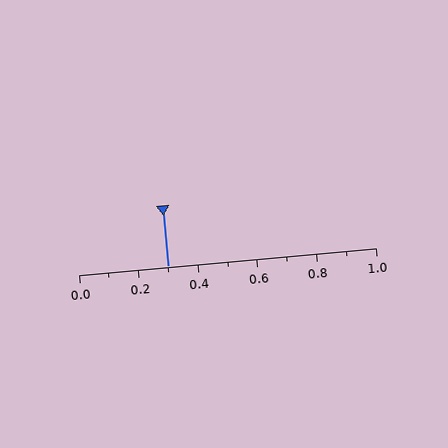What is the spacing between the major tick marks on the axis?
The major ticks are spaced 0.2 apart.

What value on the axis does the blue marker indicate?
The marker indicates approximately 0.3.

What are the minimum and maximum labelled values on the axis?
The axis runs from 0.0 to 1.0.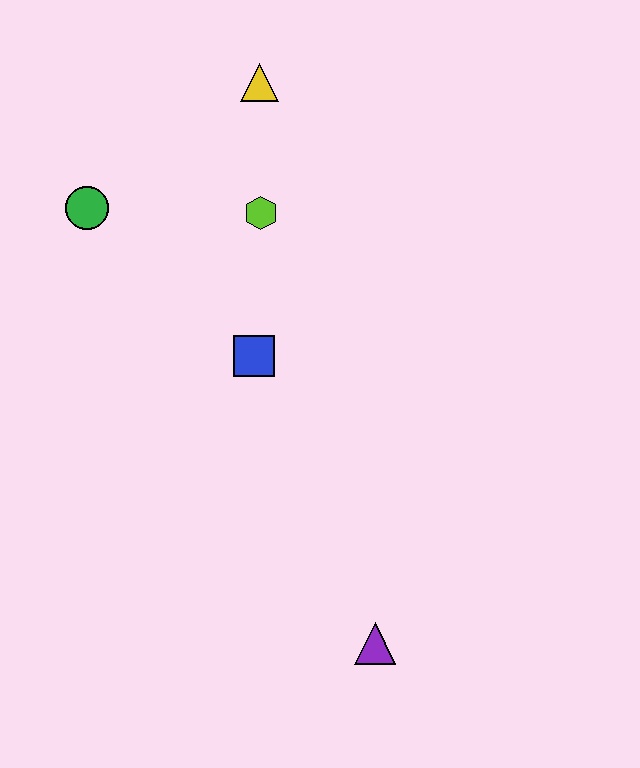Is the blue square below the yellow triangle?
Yes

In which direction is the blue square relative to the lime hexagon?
The blue square is below the lime hexagon.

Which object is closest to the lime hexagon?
The yellow triangle is closest to the lime hexagon.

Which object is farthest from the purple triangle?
The yellow triangle is farthest from the purple triangle.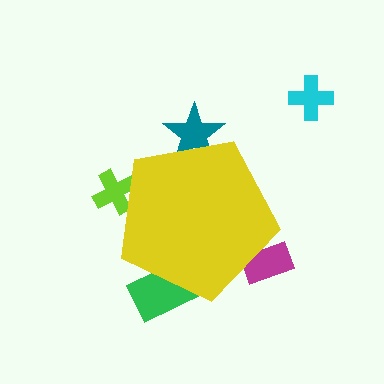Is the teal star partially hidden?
Yes, the teal star is partially hidden behind the yellow pentagon.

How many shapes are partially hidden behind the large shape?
4 shapes are partially hidden.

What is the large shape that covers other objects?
A yellow pentagon.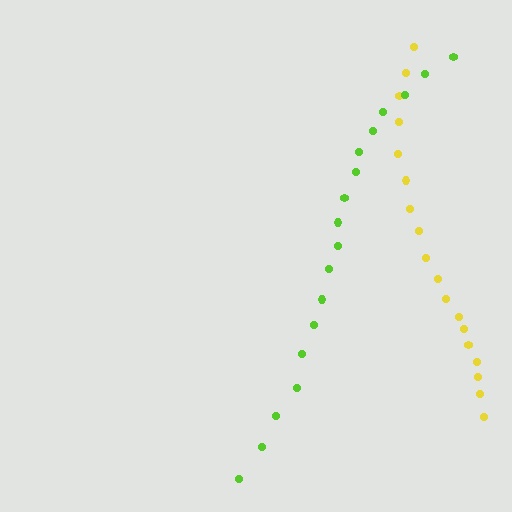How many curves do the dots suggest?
There are 2 distinct paths.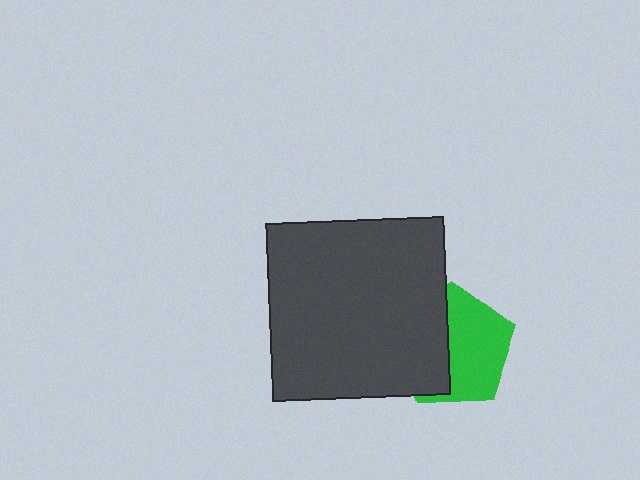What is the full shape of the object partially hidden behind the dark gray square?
The partially hidden object is a green pentagon.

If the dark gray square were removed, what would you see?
You would see the complete green pentagon.